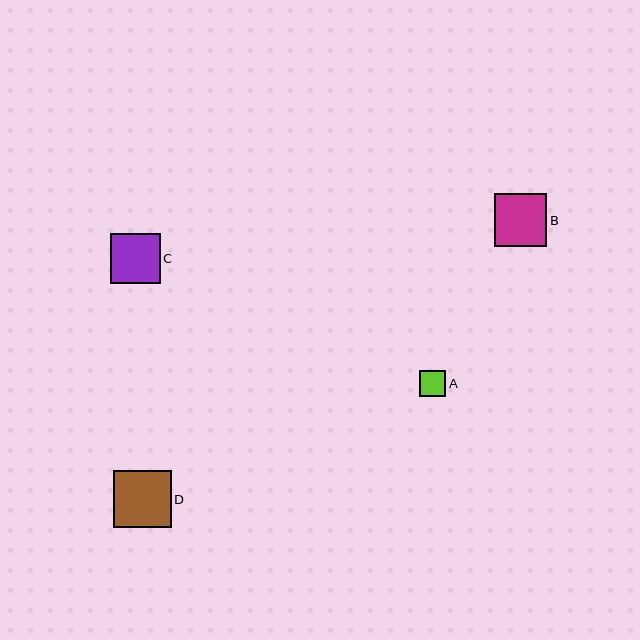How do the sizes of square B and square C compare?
Square B and square C are approximately the same size.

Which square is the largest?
Square D is the largest with a size of approximately 58 pixels.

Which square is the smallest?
Square A is the smallest with a size of approximately 26 pixels.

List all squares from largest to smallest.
From largest to smallest: D, B, C, A.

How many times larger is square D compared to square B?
Square D is approximately 1.1 times the size of square B.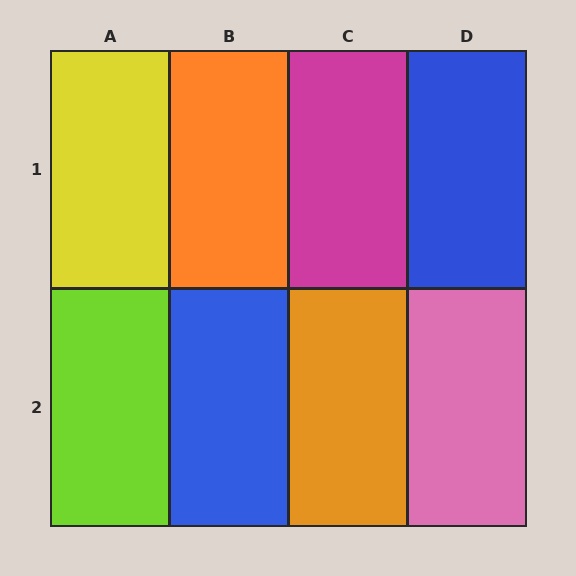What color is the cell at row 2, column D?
Pink.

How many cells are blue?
2 cells are blue.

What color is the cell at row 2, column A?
Lime.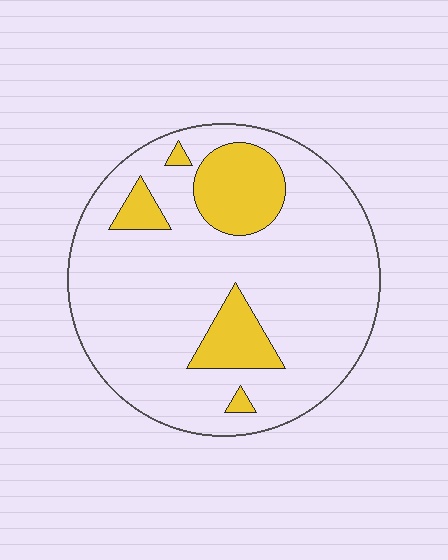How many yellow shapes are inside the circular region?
5.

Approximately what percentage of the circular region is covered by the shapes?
Approximately 20%.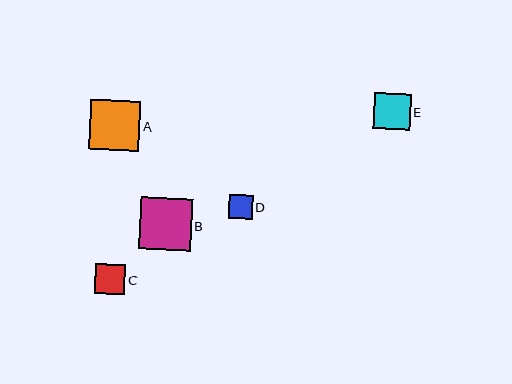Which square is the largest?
Square B is the largest with a size of approximately 52 pixels.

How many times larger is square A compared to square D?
Square A is approximately 2.1 times the size of square D.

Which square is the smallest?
Square D is the smallest with a size of approximately 24 pixels.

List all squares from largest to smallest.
From largest to smallest: B, A, E, C, D.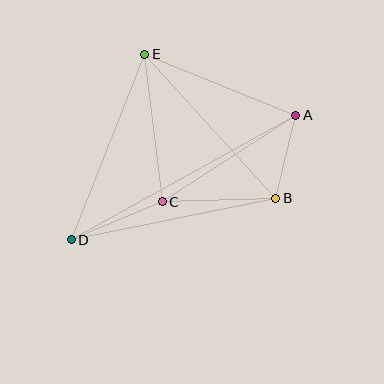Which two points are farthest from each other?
Points A and D are farthest from each other.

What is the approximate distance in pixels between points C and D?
The distance between C and D is approximately 99 pixels.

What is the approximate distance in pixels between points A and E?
The distance between A and E is approximately 163 pixels.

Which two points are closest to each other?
Points A and B are closest to each other.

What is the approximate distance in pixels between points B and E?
The distance between B and E is approximately 195 pixels.